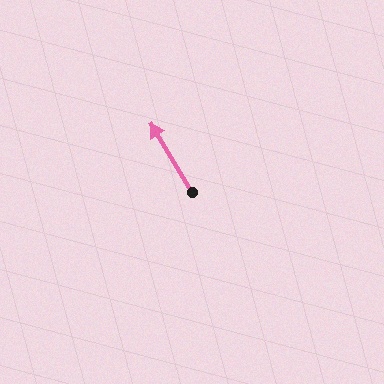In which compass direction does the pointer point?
Northwest.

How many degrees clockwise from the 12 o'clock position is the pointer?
Approximately 329 degrees.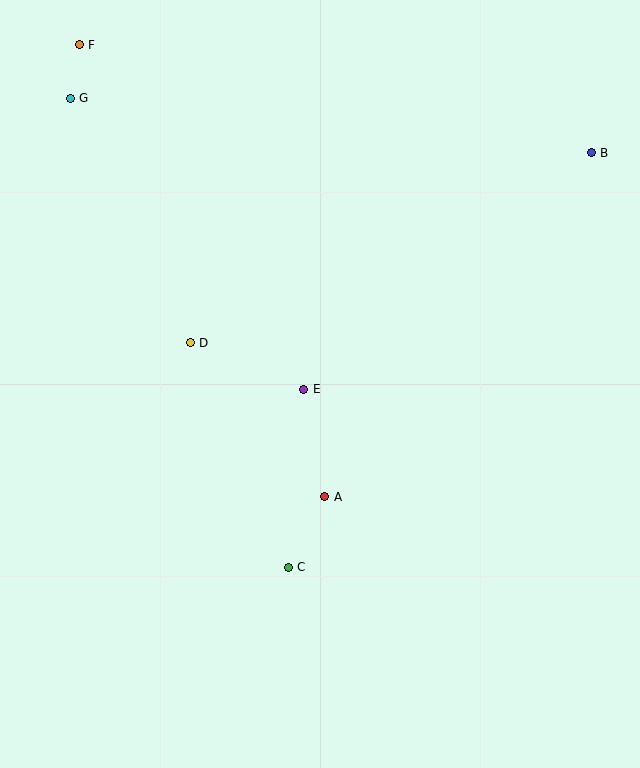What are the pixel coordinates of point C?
Point C is at (288, 567).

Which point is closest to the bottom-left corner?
Point C is closest to the bottom-left corner.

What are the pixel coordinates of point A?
Point A is at (325, 497).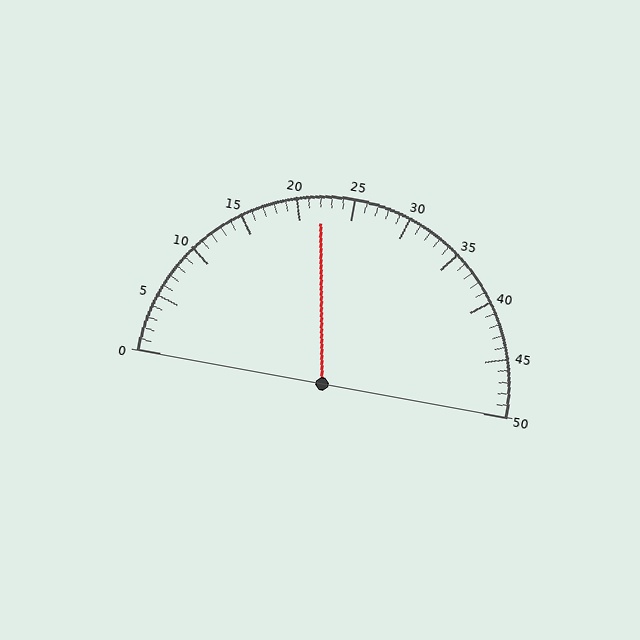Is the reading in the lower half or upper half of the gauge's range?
The reading is in the lower half of the range (0 to 50).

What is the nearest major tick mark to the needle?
The nearest major tick mark is 20.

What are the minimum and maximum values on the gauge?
The gauge ranges from 0 to 50.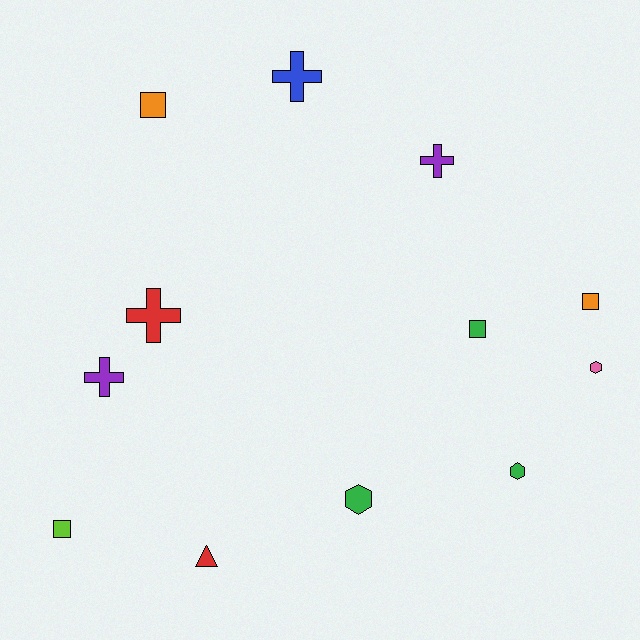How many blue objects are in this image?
There is 1 blue object.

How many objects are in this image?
There are 12 objects.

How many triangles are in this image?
There is 1 triangle.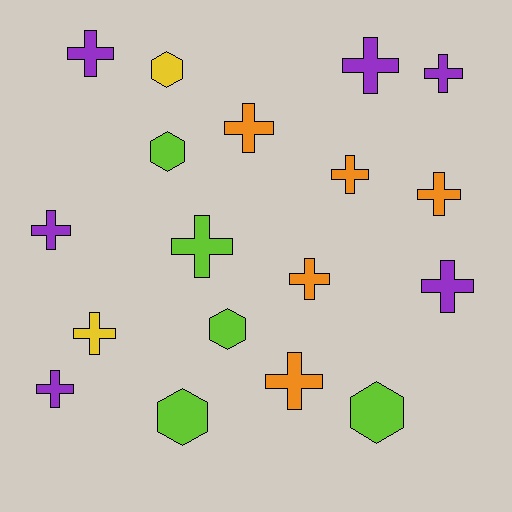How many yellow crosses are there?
There is 1 yellow cross.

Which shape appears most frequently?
Cross, with 13 objects.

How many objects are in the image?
There are 18 objects.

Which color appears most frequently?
Purple, with 6 objects.